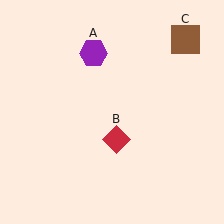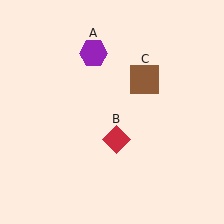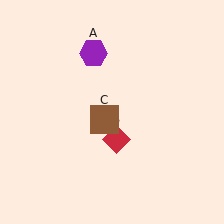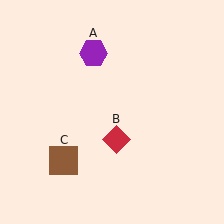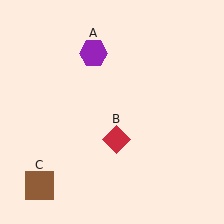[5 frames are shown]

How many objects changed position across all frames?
1 object changed position: brown square (object C).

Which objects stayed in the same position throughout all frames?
Purple hexagon (object A) and red diamond (object B) remained stationary.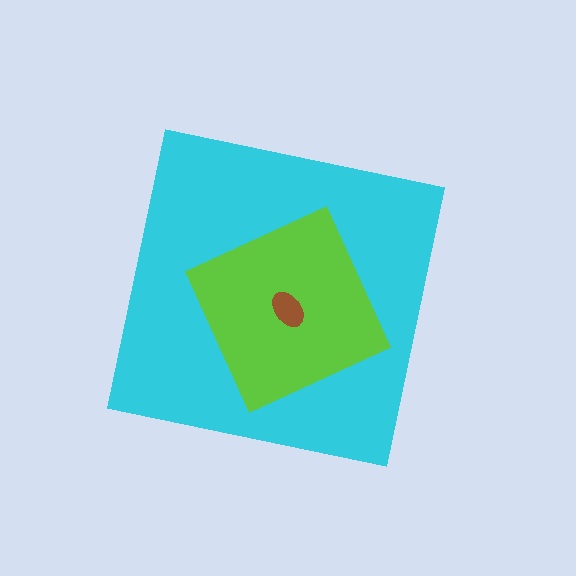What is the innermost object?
The brown ellipse.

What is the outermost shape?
The cyan square.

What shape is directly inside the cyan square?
The lime square.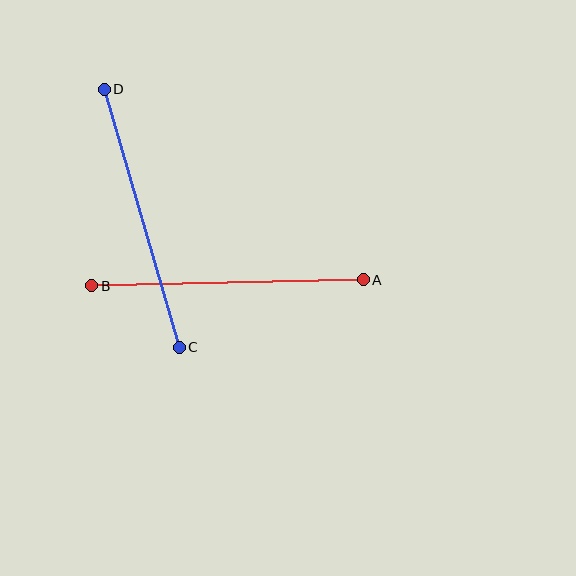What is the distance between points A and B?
The distance is approximately 272 pixels.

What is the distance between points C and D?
The distance is approximately 269 pixels.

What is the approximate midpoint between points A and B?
The midpoint is at approximately (227, 283) pixels.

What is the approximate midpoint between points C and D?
The midpoint is at approximately (142, 218) pixels.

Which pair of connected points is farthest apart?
Points A and B are farthest apart.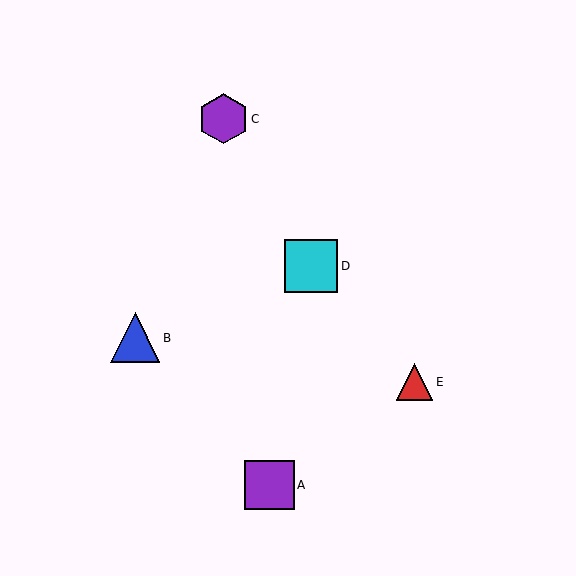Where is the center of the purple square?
The center of the purple square is at (269, 485).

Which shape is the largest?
The cyan square (labeled D) is the largest.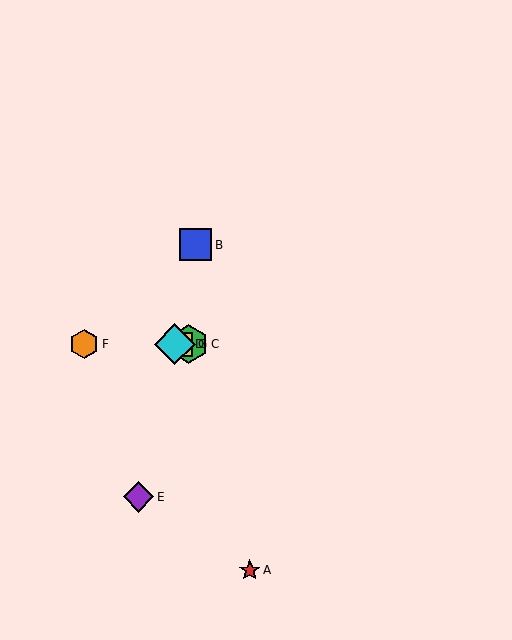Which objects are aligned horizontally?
Objects C, D, F, G are aligned horizontally.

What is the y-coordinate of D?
Object D is at y≈344.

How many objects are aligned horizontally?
4 objects (C, D, F, G) are aligned horizontally.